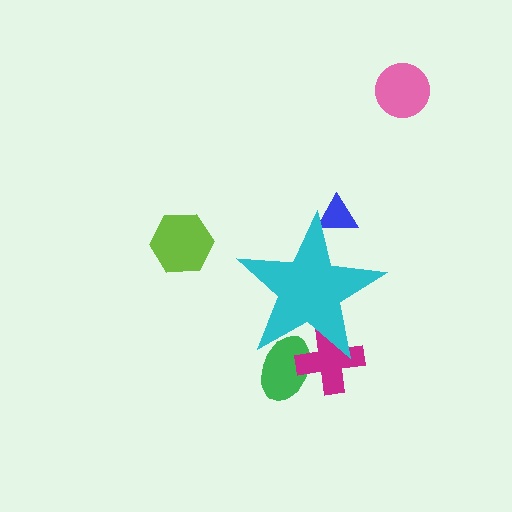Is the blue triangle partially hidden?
Yes, the blue triangle is partially hidden behind the cyan star.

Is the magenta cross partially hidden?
Yes, the magenta cross is partially hidden behind the cyan star.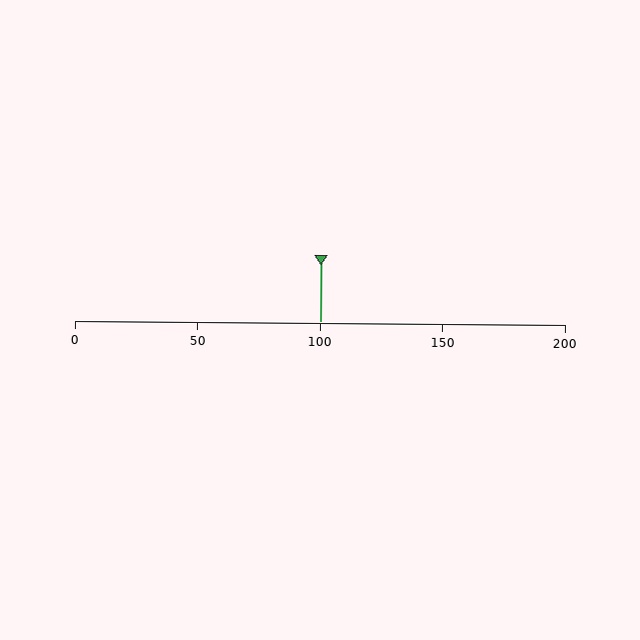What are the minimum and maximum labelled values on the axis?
The axis runs from 0 to 200.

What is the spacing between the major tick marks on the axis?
The major ticks are spaced 50 apart.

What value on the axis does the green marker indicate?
The marker indicates approximately 100.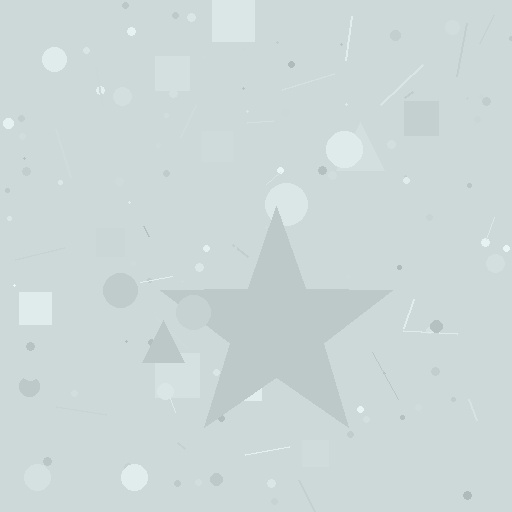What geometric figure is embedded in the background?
A star is embedded in the background.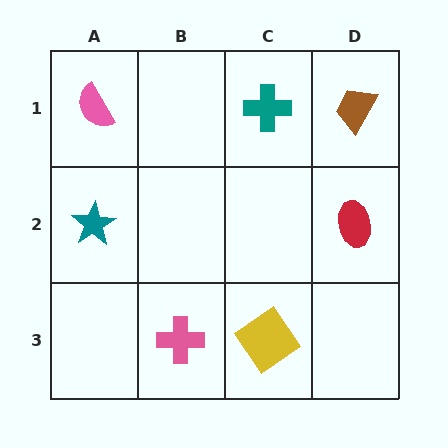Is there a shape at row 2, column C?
No, that cell is empty.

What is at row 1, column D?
A brown trapezoid.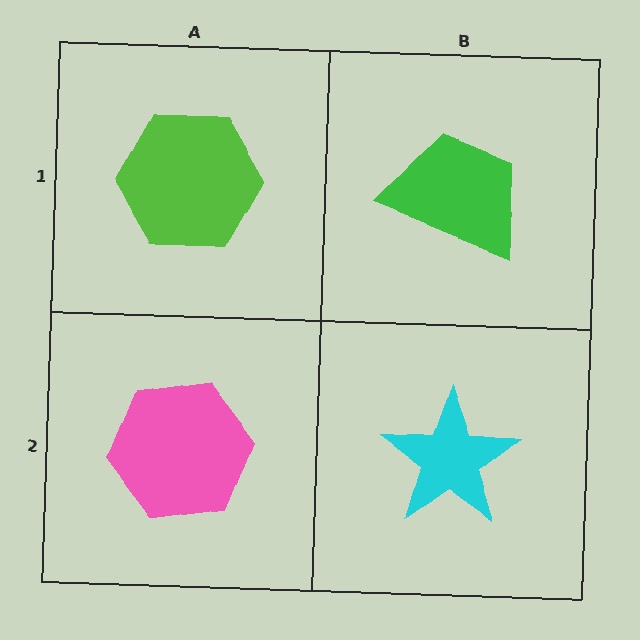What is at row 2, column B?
A cyan star.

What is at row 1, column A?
A lime hexagon.